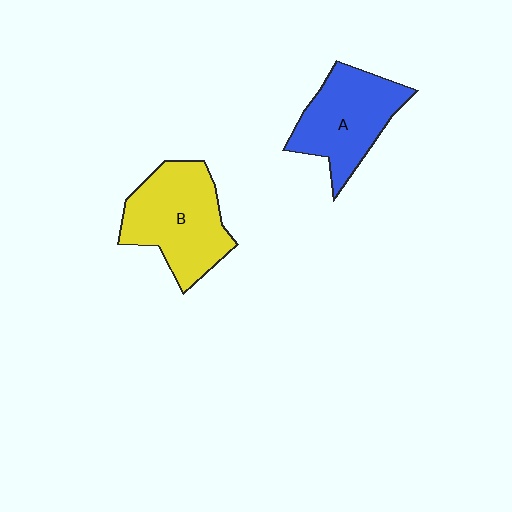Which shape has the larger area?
Shape B (yellow).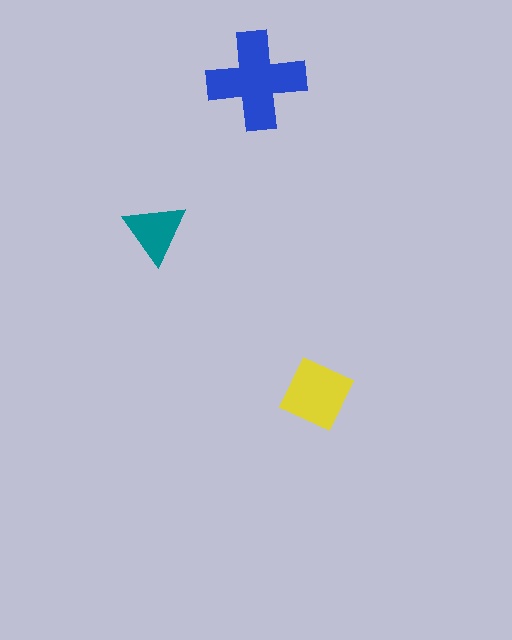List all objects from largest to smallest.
The blue cross, the yellow square, the teal triangle.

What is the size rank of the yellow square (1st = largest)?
2nd.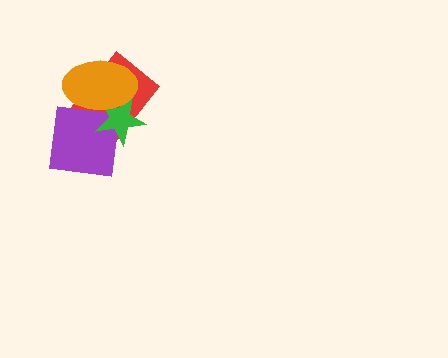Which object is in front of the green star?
The orange ellipse is in front of the green star.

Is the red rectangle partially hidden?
Yes, it is partially covered by another shape.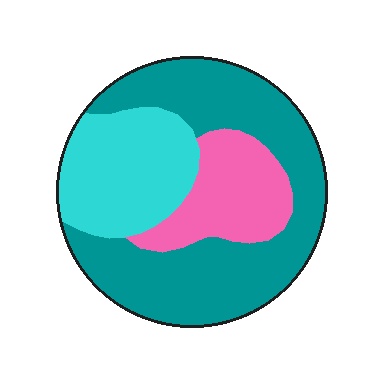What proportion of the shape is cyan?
Cyan covers roughly 25% of the shape.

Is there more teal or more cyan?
Teal.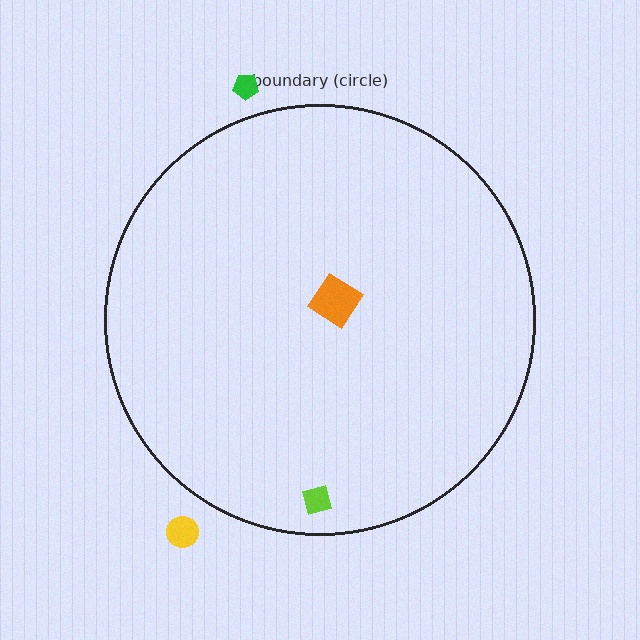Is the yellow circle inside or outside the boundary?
Outside.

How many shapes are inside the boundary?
2 inside, 2 outside.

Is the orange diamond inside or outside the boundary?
Inside.